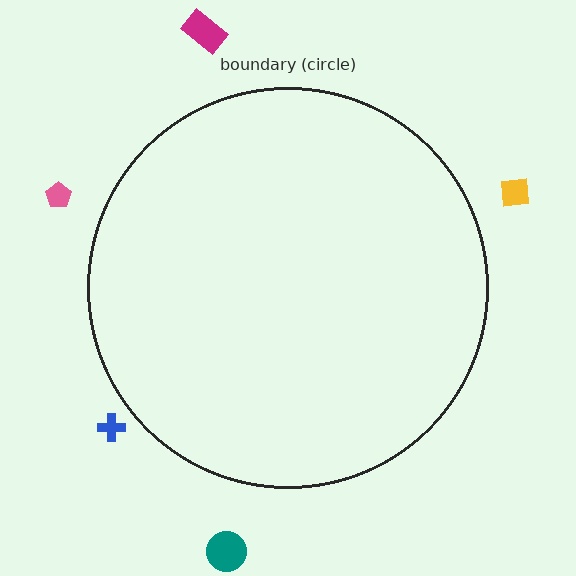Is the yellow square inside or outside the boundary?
Outside.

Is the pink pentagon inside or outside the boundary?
Outside.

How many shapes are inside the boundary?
0 inside, 5 outside.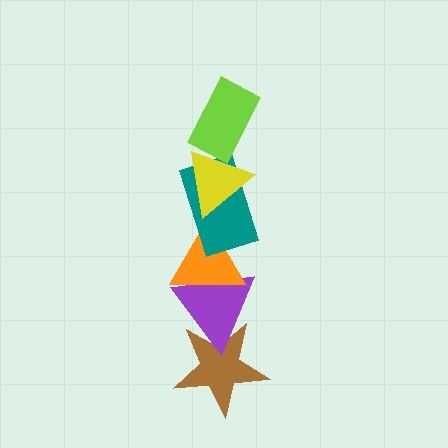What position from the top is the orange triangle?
The orange triangle is 4th from the top.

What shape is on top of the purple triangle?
The orange triangle is on top of the purple triangle.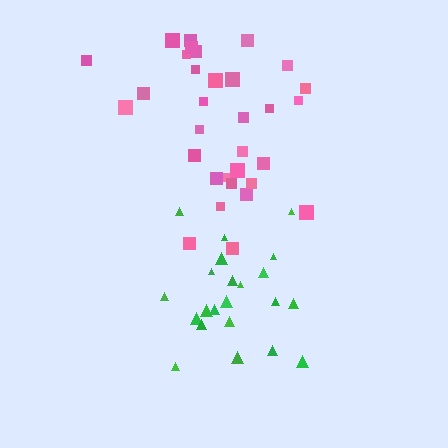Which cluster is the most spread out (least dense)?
Pink.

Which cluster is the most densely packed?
Green.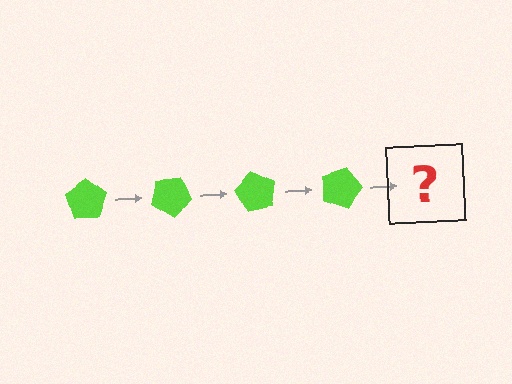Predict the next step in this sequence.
The next step is a lime pentagon rotated 120 degrees.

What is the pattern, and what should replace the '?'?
The pattern is that the pentagon rotates 30 degrees each step. The '?' should be a lime pentagon rotated 120 degrees.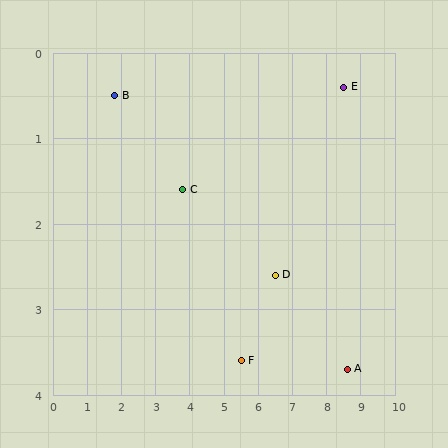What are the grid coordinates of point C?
Point C is at approximately (3.8, 1.6).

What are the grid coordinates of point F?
Point F is at approximately (5.5, 3.6).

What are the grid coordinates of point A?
Point A is at approximately (8.6, 3.7).